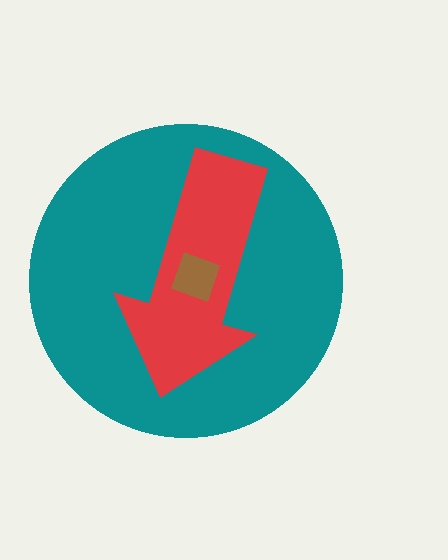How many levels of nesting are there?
3.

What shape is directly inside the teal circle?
The red arrow.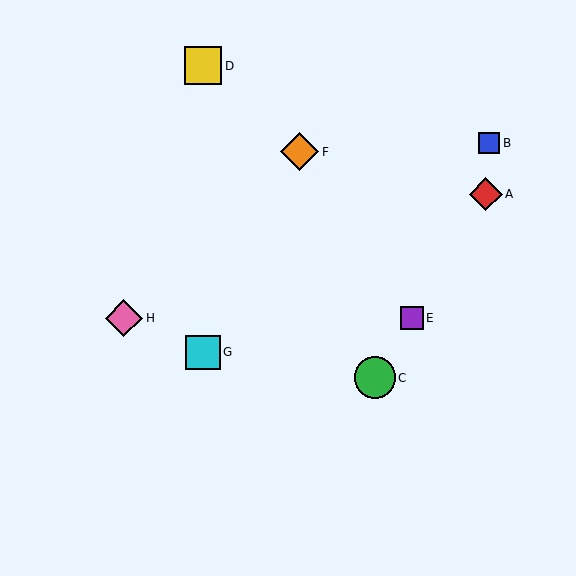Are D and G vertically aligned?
Yes, both are at x≈203.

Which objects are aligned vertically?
Objects D, G are aligned vertically.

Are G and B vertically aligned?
No, G is at x≈203 and B is at x≈489.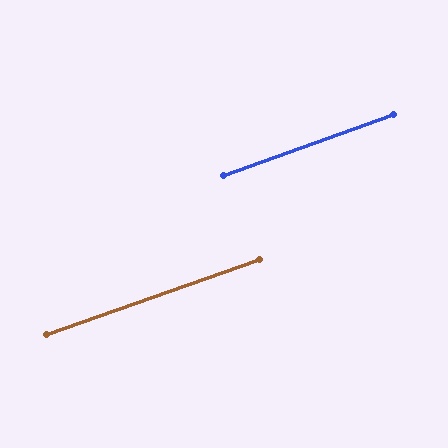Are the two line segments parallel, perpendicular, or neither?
Parallel — their directions differ by only 0.4°.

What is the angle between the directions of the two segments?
Approximately 0 degrees.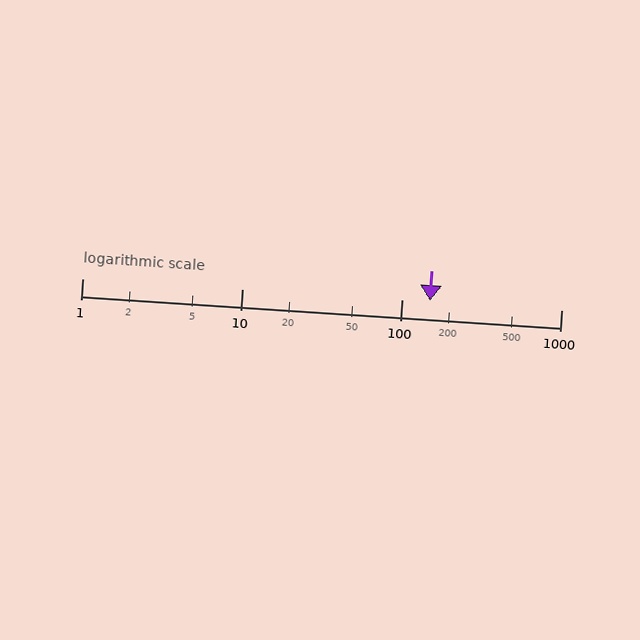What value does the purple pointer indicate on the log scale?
The pointer indicates approximately 150.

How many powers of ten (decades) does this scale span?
The scale spans 3 decades, from 1 to 1000.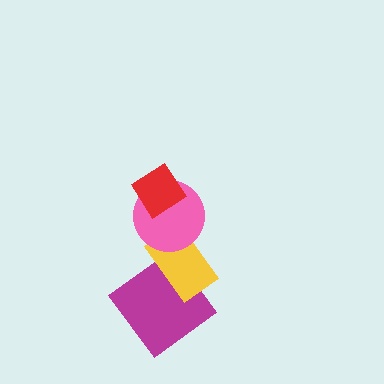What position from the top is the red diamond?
The red diamond is 1st from the top.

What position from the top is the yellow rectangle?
The yellow rectangle is 3rd from the top.